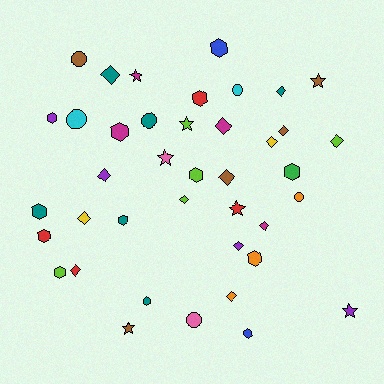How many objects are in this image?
There are 40 objects.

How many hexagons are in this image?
There are 13 hexagons.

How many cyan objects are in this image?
There are 2 cyan objects.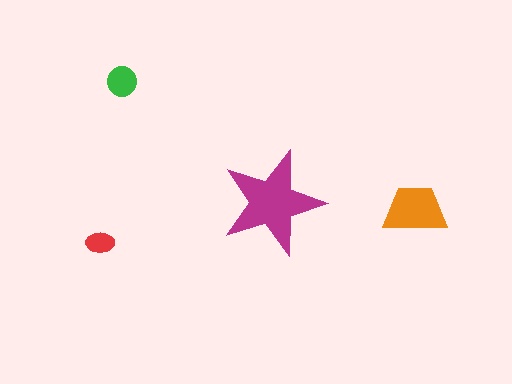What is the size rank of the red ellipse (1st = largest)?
4th.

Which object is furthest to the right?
The orange trapezoid is rightmost.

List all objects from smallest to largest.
The red ellipse, the green circle, the orange trapezoid, the magenta star.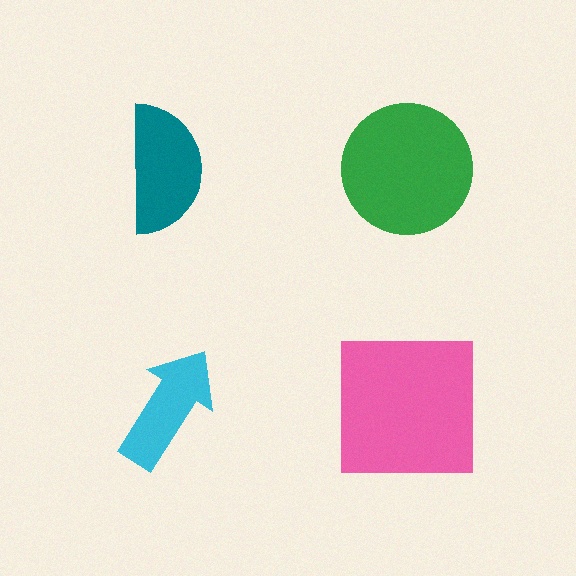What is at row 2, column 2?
A pink square.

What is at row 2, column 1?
A cyan arrow.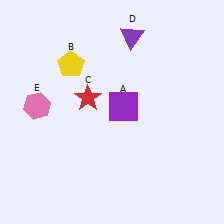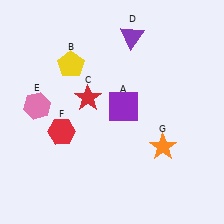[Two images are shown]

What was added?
A red hexagon (F), an orange star (G) were added in Image 2.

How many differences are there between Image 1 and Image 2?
There are 2 differences between the two images.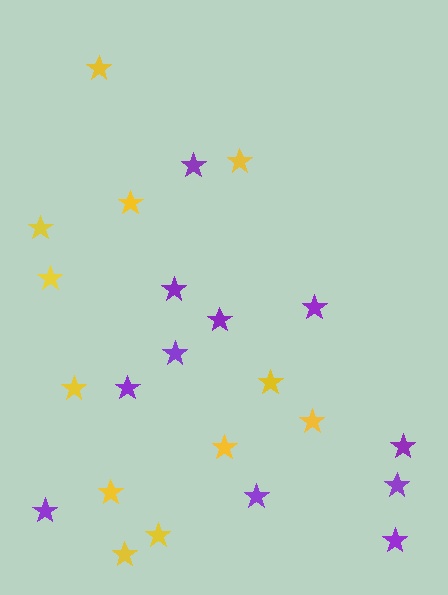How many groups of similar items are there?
There are 2 groups: one group of yellow stars (12) and one group of purple stars (11).